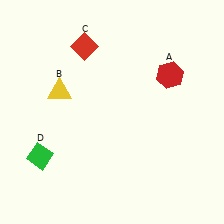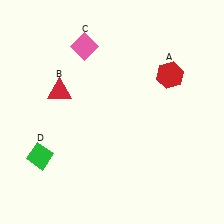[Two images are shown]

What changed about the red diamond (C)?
In Image 1, C is red. In Image 2, it changed to pink.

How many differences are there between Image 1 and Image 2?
There are 2 differences between the two images.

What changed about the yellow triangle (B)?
In Image 1, B is yellow. In Image 2, it changed to red.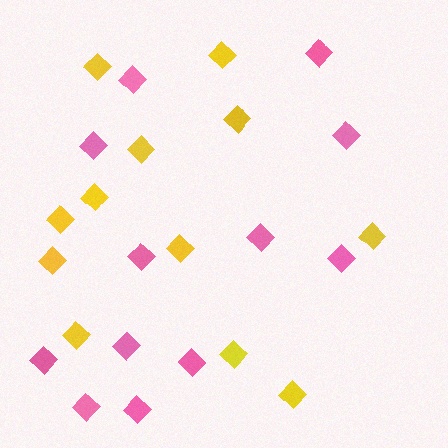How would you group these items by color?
There are 2 groups: one group of pink diamonds (12) and one group of yellow diamonds (12).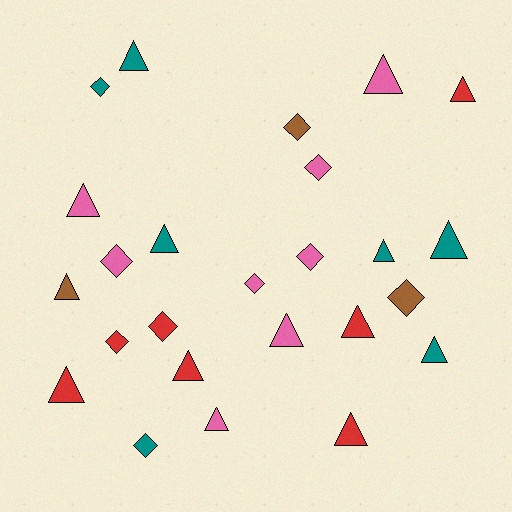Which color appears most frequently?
Pink, with 8 objects.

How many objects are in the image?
There are 25 objects.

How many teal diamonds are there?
There are 2 teal diamonds.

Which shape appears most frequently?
Triangle, with 15 objects.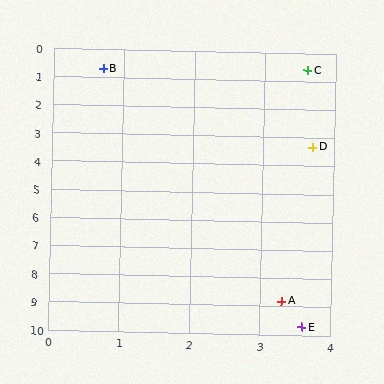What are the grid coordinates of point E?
Point E is at approximately (3.6, 9.7).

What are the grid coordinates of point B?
Point B is at approximately (0.7, 0.7).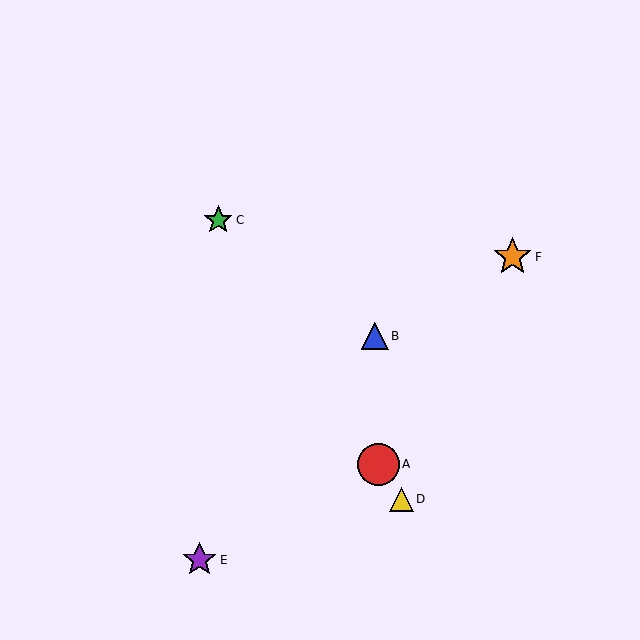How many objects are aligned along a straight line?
3 objects (A, C, D) are aligned along a straight line.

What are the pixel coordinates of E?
Object E is at (200, 560).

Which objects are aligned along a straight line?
Objects A, C, D are aligned along a straight line.